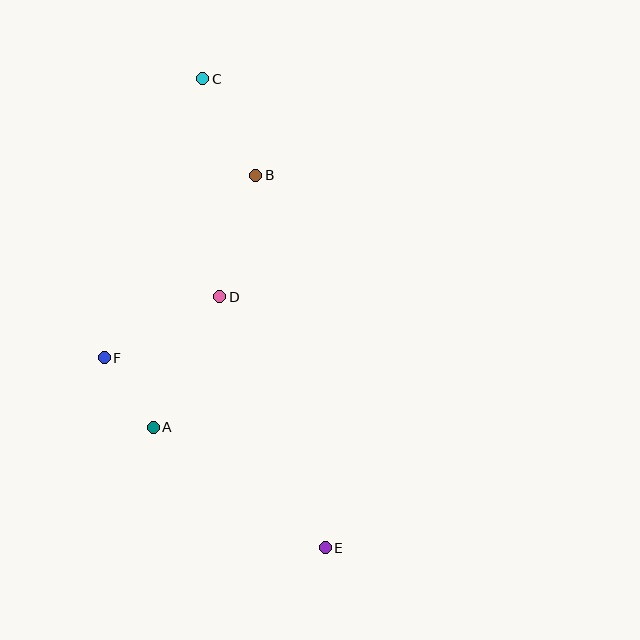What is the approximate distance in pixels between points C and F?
The distance between C and F is approximately 296 pixels.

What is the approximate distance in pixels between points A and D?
The distance between A and D is approximately 146 pixels.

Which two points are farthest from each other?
Points C and E are farthest from each other.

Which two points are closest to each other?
Points A and F are closest to each other.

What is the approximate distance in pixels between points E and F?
The distance between E and F is approximately 291 pixels.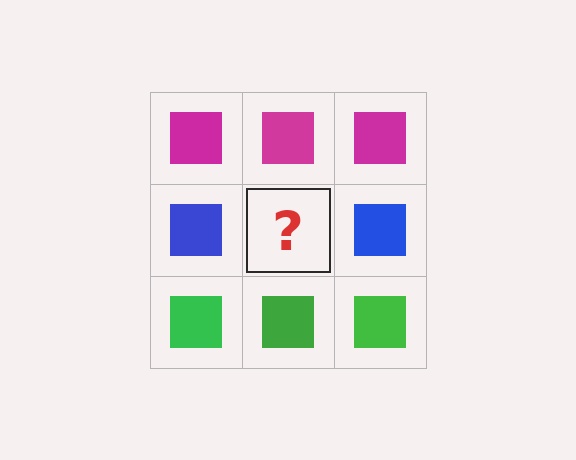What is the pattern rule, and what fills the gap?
The rule is that each row has a consistent color. The gap should be filled with a blue square.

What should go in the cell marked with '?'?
The missing cell should contain a blue square.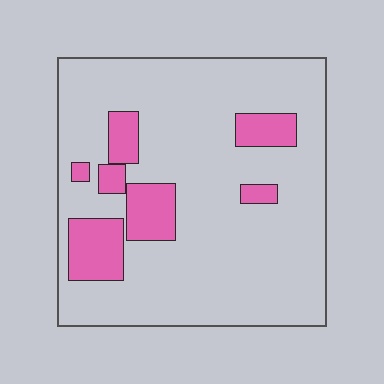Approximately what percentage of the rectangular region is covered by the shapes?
Approximately 15%.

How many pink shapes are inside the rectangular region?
7.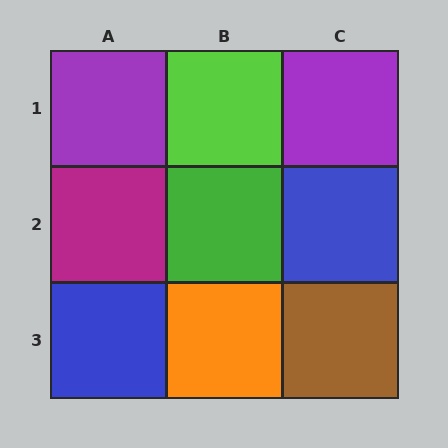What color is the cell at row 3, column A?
Blue.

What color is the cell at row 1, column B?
Lime.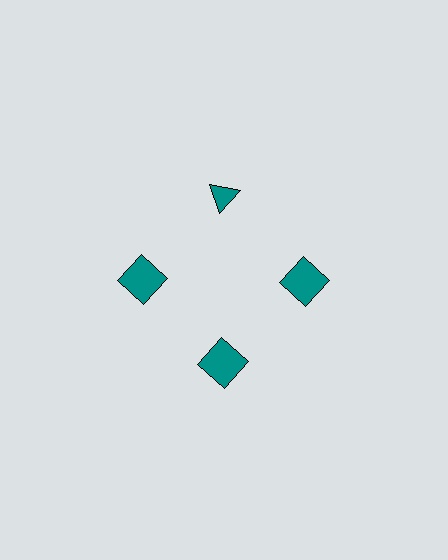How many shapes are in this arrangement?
There are 4 shapes arranged in a ring pattern.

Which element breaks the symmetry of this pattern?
The teal triangle at roughly the 12 o'clock position breaks the symmetry. All other shapes are teal squares.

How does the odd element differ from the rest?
It has a different shape: triangle instead of square.